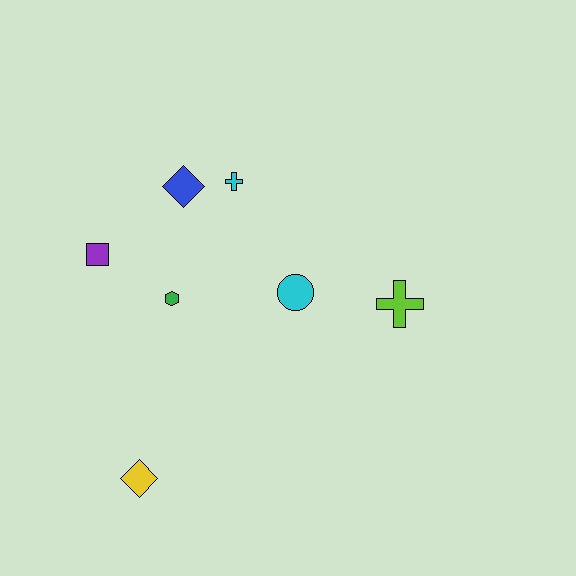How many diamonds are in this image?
There are 2 diamonds.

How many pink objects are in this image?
There are no pink objects.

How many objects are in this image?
There are 7 objects.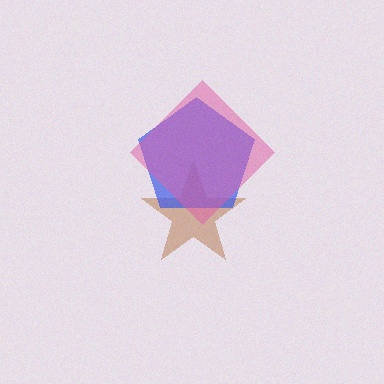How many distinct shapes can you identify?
There are 3 distinct shapes: a brown star, a blue pentagon, a pink diamond.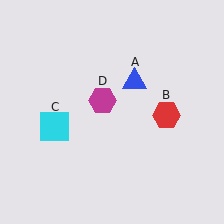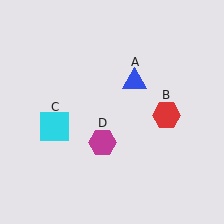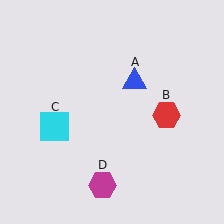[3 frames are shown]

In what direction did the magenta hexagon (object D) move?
The magenta hexagon (object D) moved down.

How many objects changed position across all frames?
1 object changed position: magenta hexagon (object D).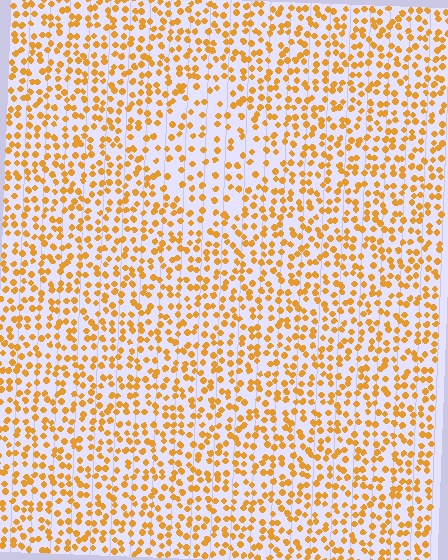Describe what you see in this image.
The image contains small orange elements arranged at two different densities. A diamond-shaped region is visible where the elements are less densely packed than the surrounding area.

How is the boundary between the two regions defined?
The boundary is defined by a change in element density (approximately 1.7x ratio). All elements are the same color, size, and shape.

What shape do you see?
I see a diamond.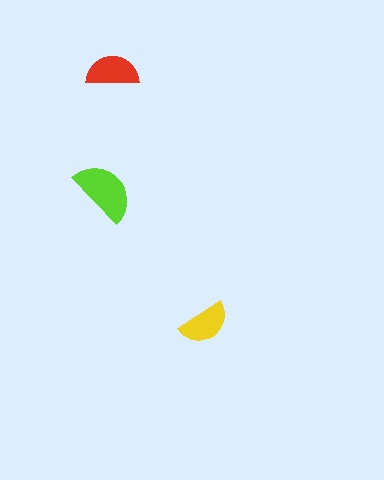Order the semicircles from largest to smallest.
the lime one, the red one, the yellow one.